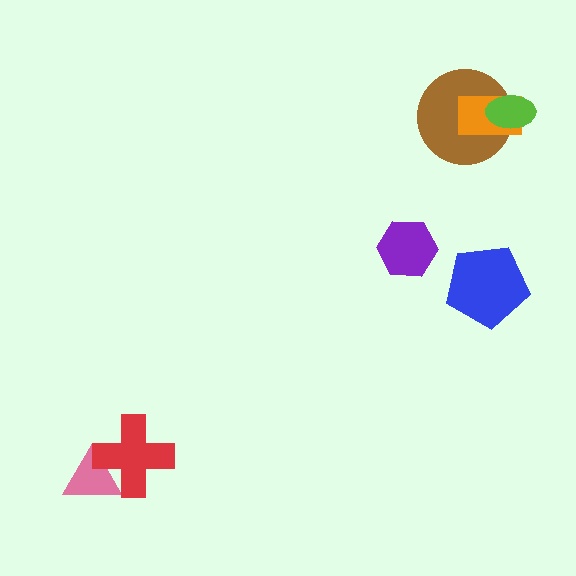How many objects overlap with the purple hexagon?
0 objects overlap with the purple hexagon.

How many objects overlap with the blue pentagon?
0 objects overlap with the blue pentagon.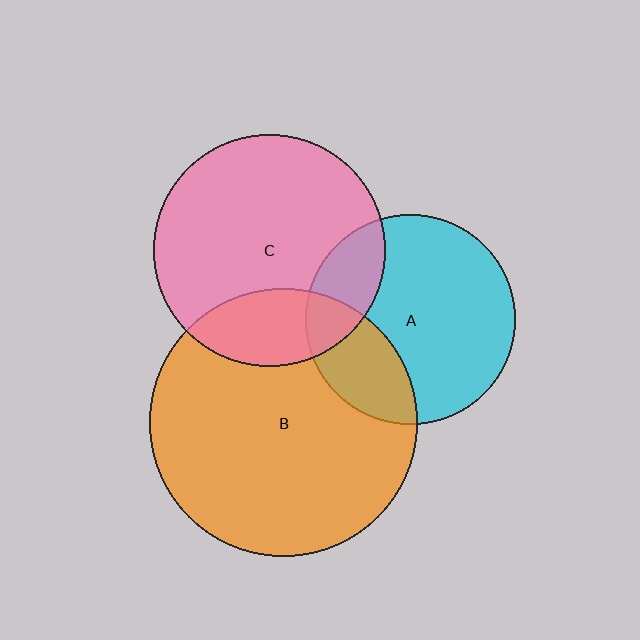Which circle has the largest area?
Circle B (orange).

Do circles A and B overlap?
Yes.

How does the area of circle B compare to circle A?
Approximately 1.6 times.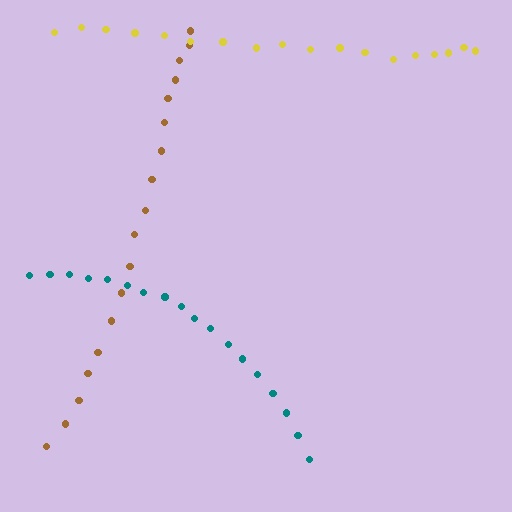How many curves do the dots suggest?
There are 3 distinct paths.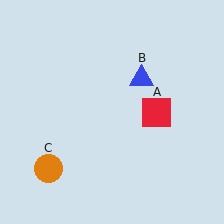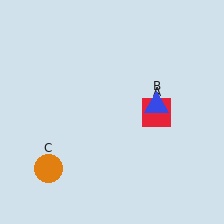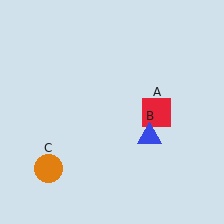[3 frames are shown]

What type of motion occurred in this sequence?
The blue triangle (object B) rotated clockwise around the center of the scene.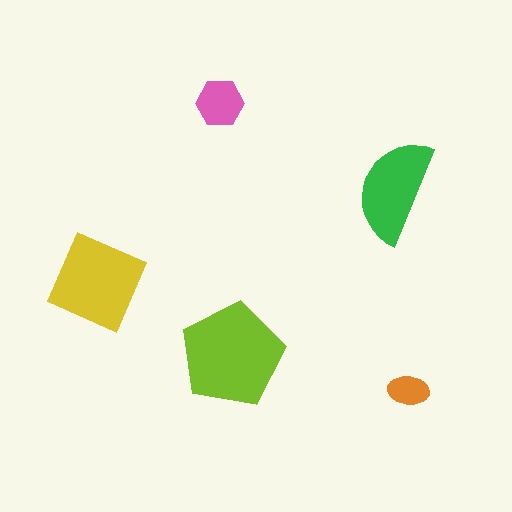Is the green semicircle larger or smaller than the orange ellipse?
Larger.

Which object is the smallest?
The orange ellipse.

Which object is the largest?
The lime pentagon.